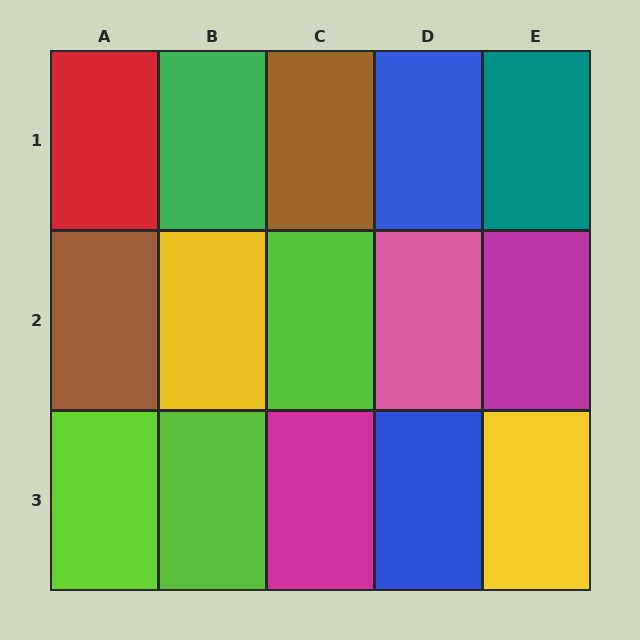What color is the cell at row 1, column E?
Teal.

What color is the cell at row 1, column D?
Blue.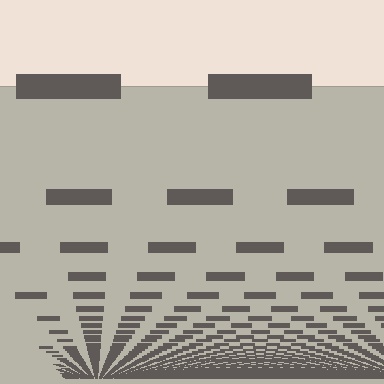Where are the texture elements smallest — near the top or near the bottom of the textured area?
Near the bottom.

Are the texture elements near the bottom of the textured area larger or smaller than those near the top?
Smaller. The gradient is inverted — elements near the bottom are smaller and denser.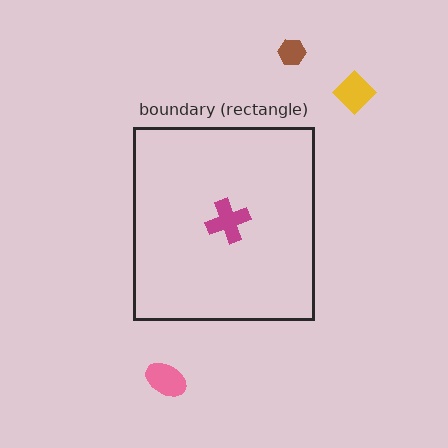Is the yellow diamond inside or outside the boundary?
Outside.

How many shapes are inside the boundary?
1 inside, 3 outside.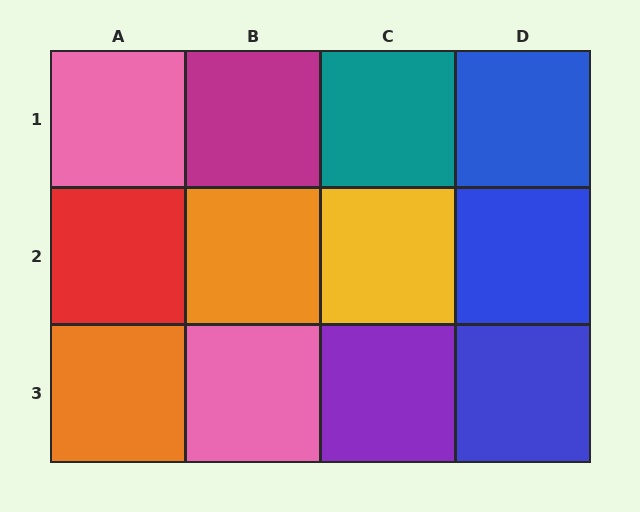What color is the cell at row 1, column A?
Pink.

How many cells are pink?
2 cells are pink.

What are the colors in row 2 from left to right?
Red, orange, yellow, blue.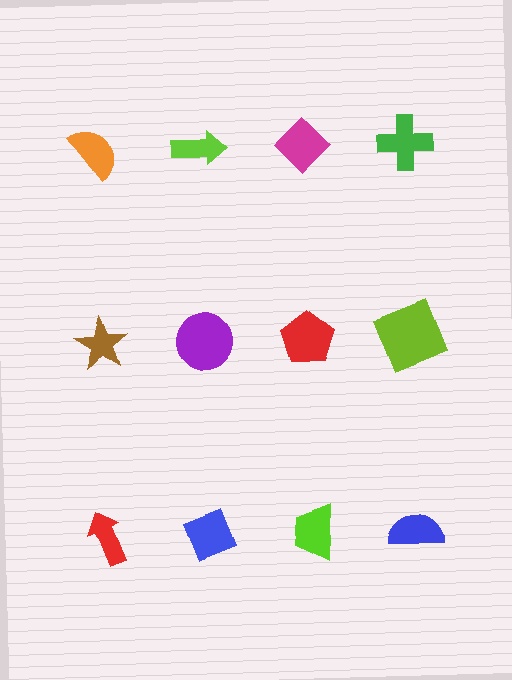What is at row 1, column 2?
A lime arrow.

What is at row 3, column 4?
A blue semicircle.